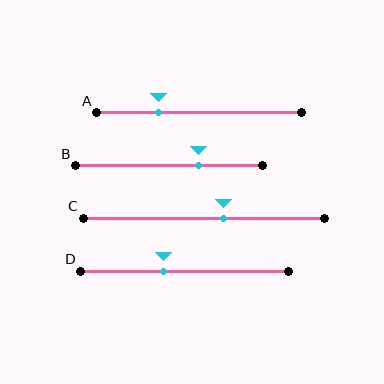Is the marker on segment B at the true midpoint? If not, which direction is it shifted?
No, the marker on segment B is shifted to the right by about 16% of the segment length.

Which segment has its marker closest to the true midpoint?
Segment C has its marker closest to the true midpoint.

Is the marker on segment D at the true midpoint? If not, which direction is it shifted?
No, the marker on segment D is shifted to the left by about 10% of the segment length.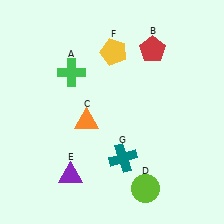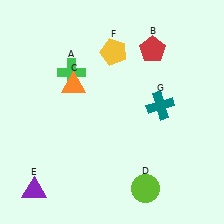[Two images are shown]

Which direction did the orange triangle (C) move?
The orange triangle (C) moved up.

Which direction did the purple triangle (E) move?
The purple triangle (E) moved left.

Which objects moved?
The objects that moved are: the orange triangle (C), the purple triangle (E), the teal cross (G).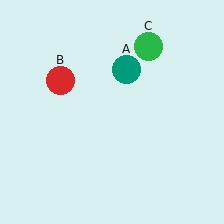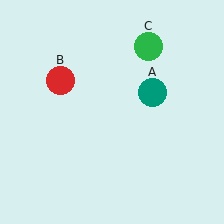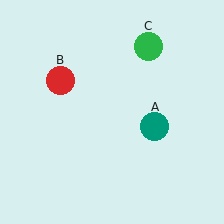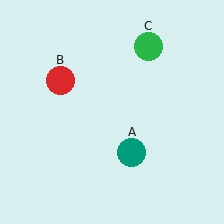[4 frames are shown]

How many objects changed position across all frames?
1 object changed position: teal circle (object A).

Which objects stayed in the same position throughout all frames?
Red circle (object B) and green circle (object C) remained stationary.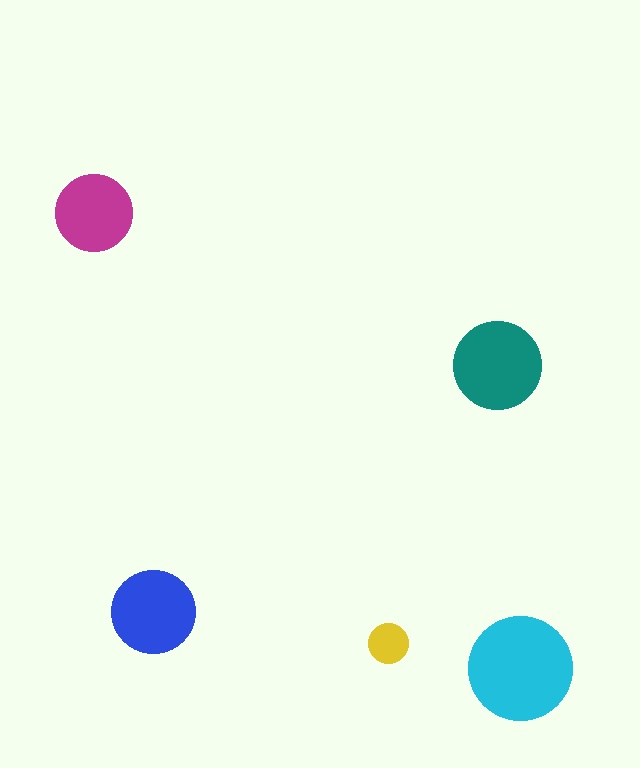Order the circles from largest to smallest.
the cyan one, the teal one, the blue one, the magenta one, the yellow one.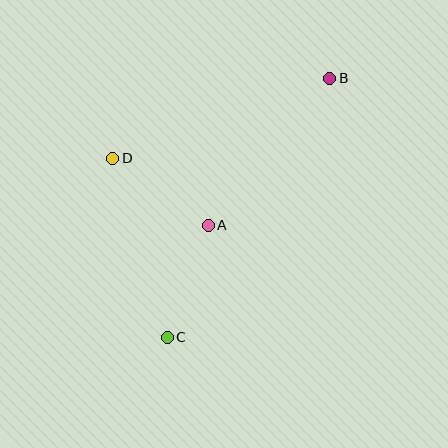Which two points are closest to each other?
Points A and D are closest to each other.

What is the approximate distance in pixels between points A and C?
The distance between A and C is approximately 119 pixels.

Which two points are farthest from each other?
Points B and C are farthest from each other.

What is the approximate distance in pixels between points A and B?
The distance between A and B is approximately 191 pixels.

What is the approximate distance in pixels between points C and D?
The distance between C and D is approximately 187 pixels.